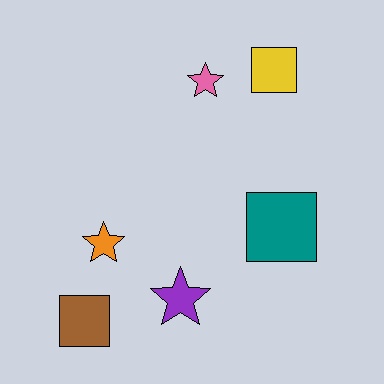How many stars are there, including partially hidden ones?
There are 3 stars.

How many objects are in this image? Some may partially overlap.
There are 6 objects.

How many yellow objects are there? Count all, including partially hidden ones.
There is 1 yellow object.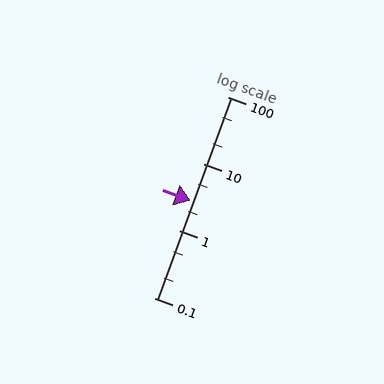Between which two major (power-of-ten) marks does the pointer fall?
The pointer is between 1 and 10.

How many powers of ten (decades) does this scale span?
The scale spans 3 decades, from 0.1 to 100.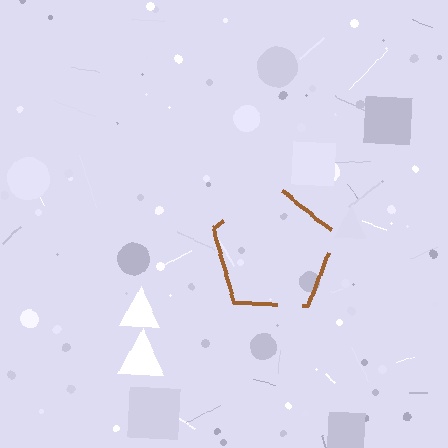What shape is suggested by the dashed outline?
The dashed outline suggests a pentagon.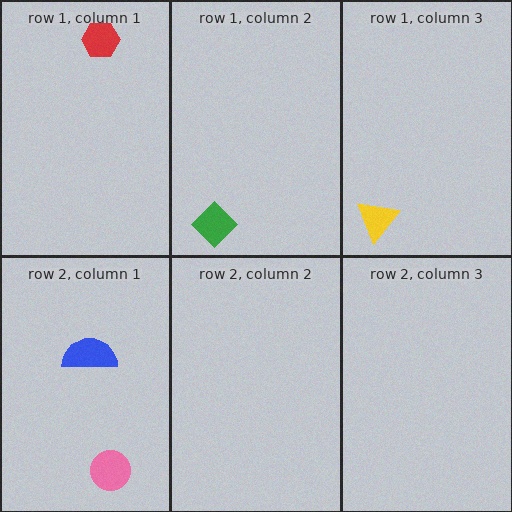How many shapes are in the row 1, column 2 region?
1.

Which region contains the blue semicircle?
The row 2, column 1 region.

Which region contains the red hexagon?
The row 1, column 1 region.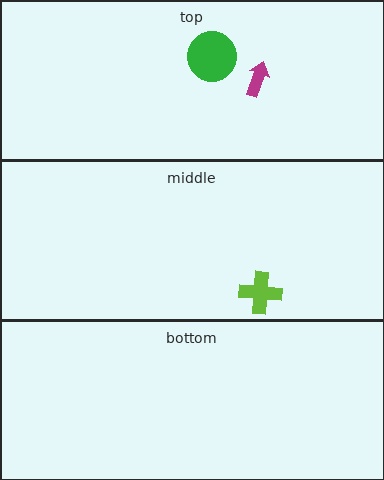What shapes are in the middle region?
The lime cross.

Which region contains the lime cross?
The middle region.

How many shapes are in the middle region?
1.